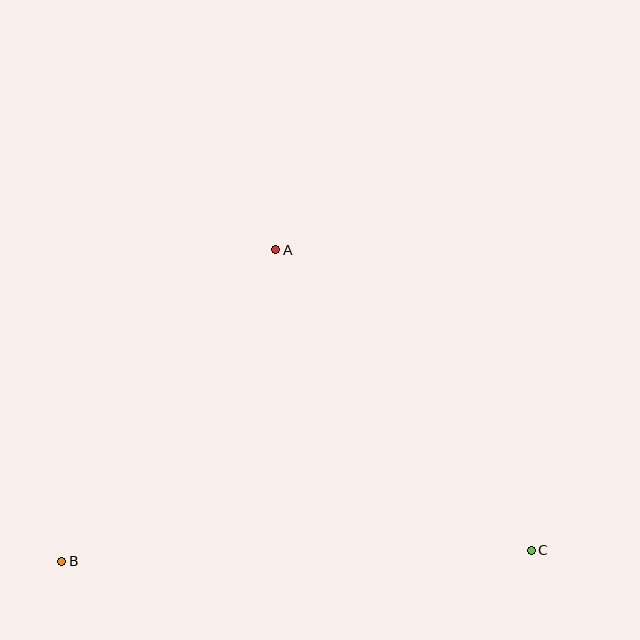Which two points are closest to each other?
Points A and B are closest to each other.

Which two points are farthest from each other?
Points B and C are farthest from each other.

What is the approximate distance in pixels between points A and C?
The distance between A and C is approximately 394 pixels.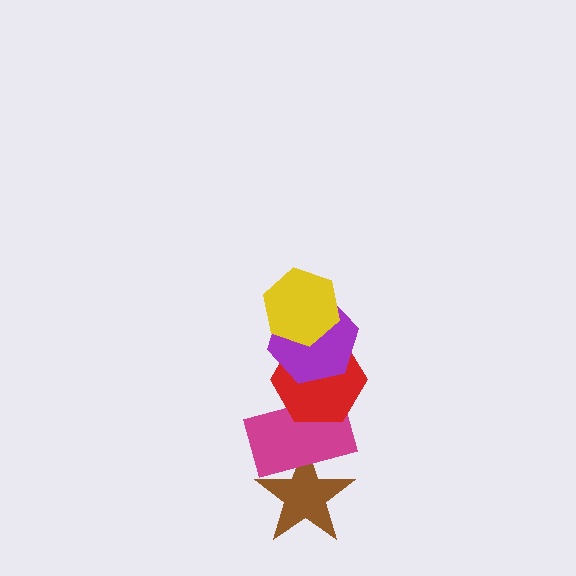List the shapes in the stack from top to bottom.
From top to bottom: the yellow hexagon, the purple hexagon, the red hexagon, the magenta rectangle, the brown star.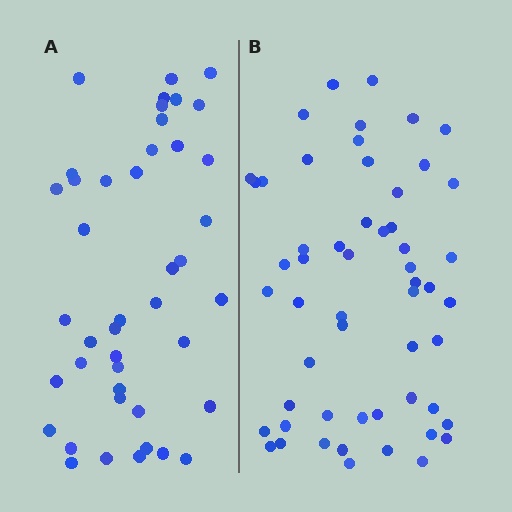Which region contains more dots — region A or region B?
Region B (the right region) has more dots.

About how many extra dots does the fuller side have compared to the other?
Region B has roughly 12 or so more dots than region A.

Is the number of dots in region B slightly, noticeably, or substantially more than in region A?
Region B has noticeably more, but not dramatically so. The ratio is roughly 1.3 to 1.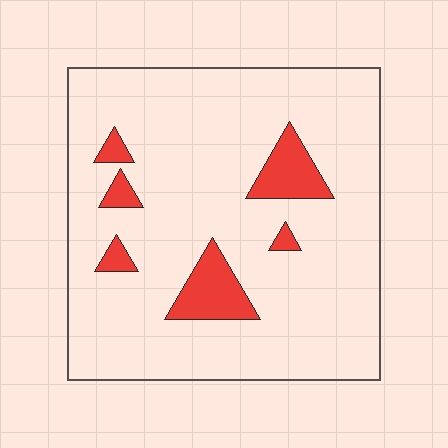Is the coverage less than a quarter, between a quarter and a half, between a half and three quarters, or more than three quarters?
Less than a quarter.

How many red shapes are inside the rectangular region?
6.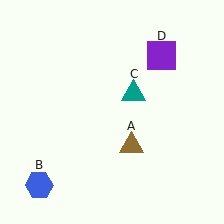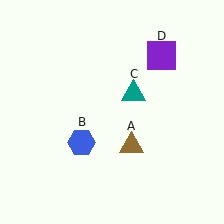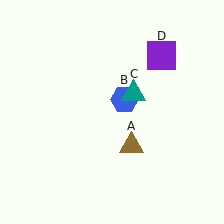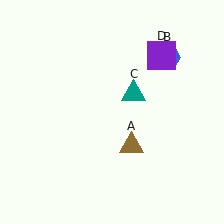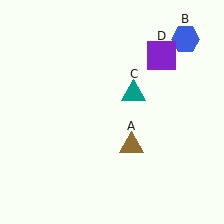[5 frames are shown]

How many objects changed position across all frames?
1 object changed position: blue hexagon (object B).